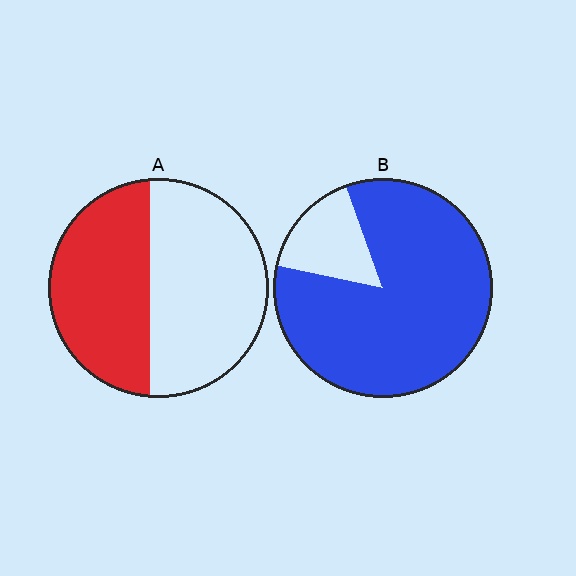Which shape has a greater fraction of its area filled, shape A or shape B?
Shape B.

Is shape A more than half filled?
No.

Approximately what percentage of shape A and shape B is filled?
A is approximately 45% and B is approximately 85%.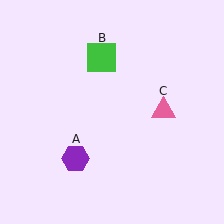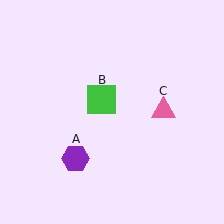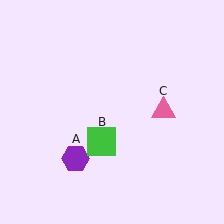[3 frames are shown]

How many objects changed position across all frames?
1 object changed position: green square (object B).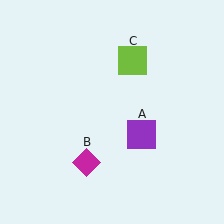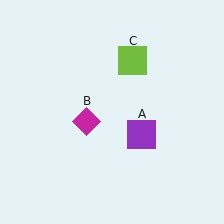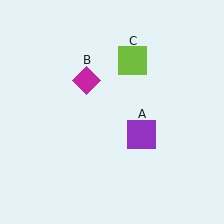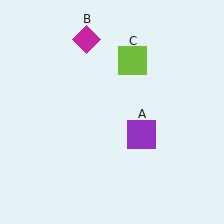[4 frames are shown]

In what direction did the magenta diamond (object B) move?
The magenta diamond (object B) moved up.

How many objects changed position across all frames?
1 object changed position: magenta diamond (object B).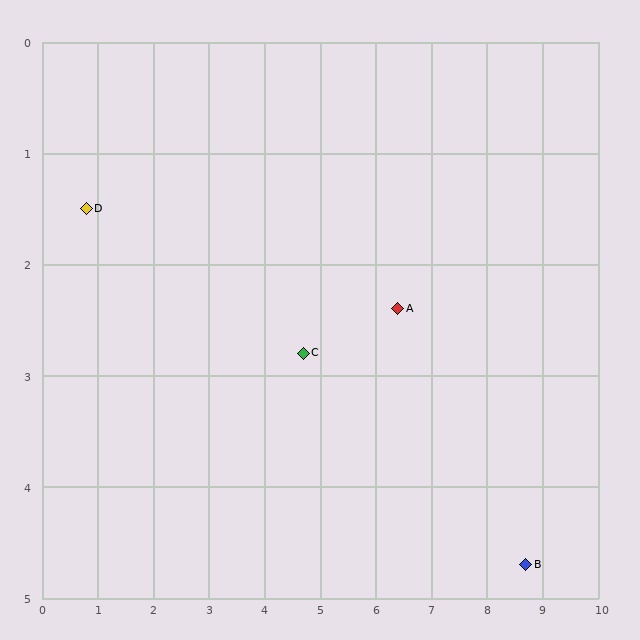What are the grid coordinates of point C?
Point C is at approximately (4.7, 2.8).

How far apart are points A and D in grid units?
Points A and D are about 5.7 grid units apart.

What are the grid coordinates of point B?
Point B is at approximately (8.7, 4.7).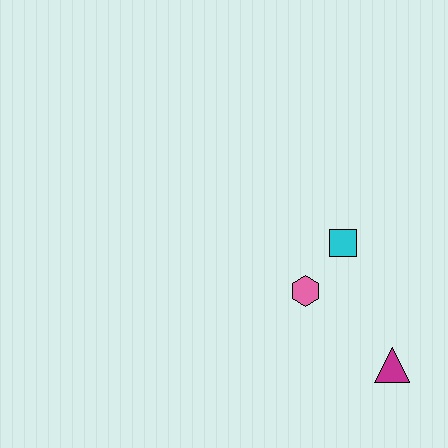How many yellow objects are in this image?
There are no yellow objects.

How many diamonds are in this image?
There are no diamonds.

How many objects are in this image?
There are 3 objects.